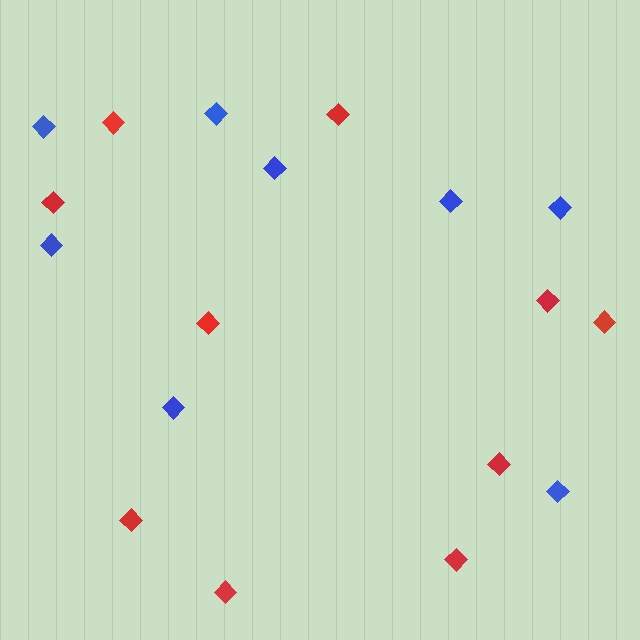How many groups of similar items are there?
There are 2 groups: one group of red diamonds (10) and one group of blue diamonds (8).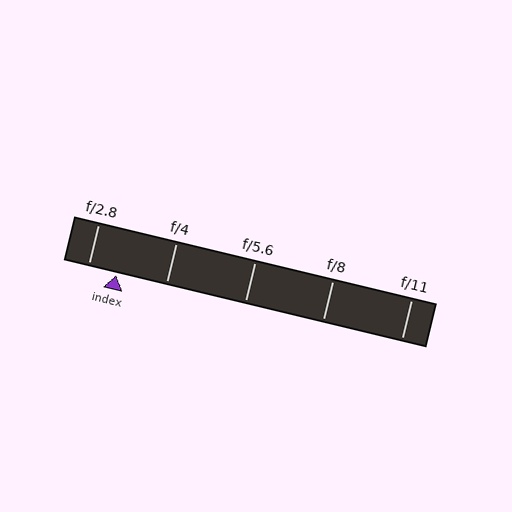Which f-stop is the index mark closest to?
The index mark is closest to f/2.8.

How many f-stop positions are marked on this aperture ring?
There are 5 f-stop positions marked.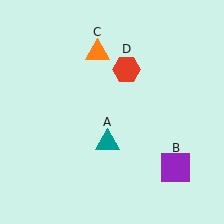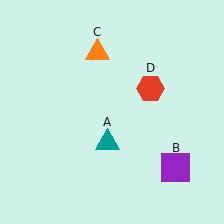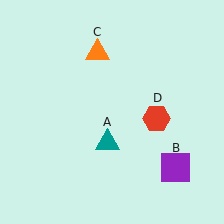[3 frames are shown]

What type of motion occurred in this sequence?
The red hexagon (object D) rotated clockwise around the center of the scene.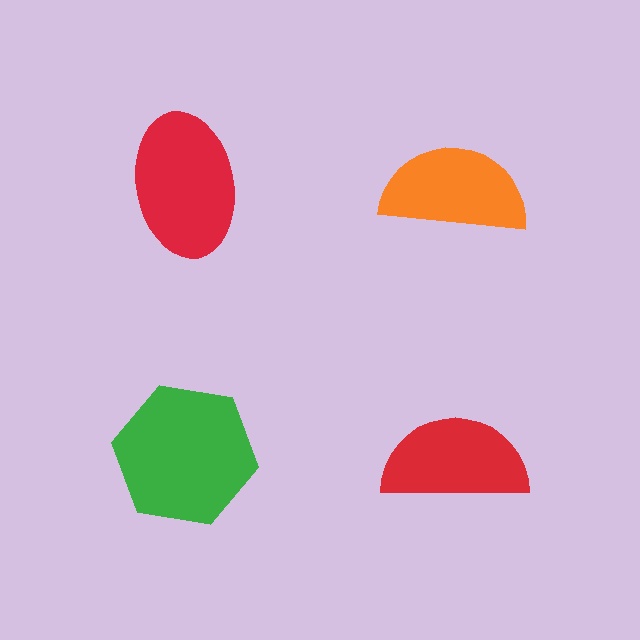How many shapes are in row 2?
2 shapes.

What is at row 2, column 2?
A red semicircle.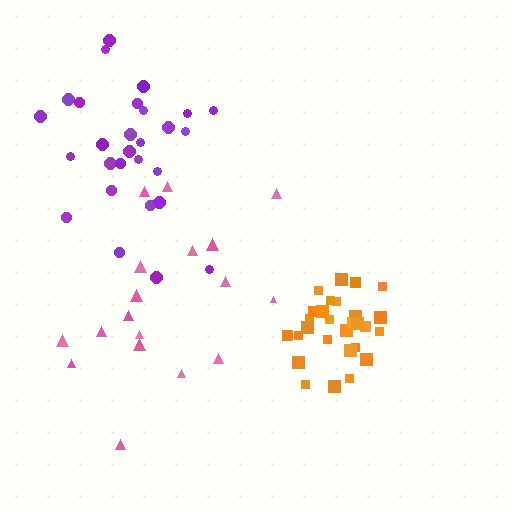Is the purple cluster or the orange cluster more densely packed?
Orange.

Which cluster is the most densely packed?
Orange.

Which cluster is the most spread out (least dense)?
Pink.